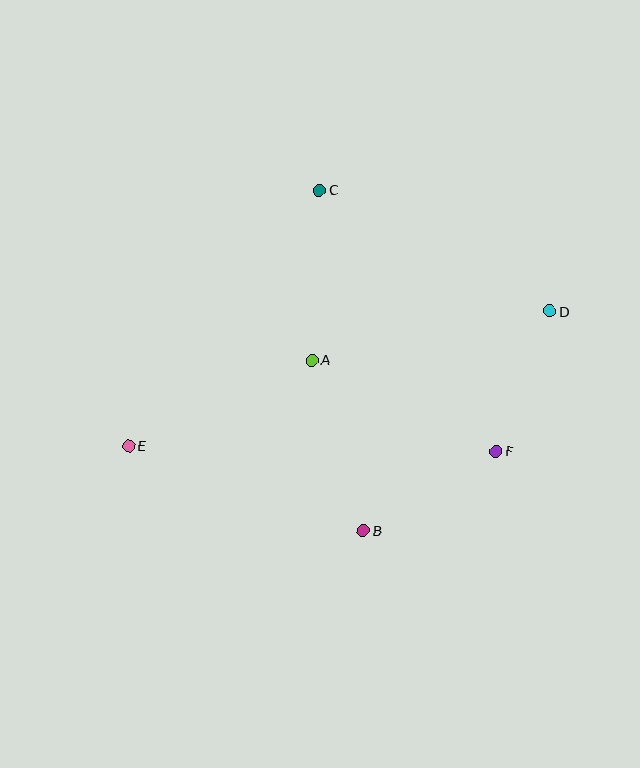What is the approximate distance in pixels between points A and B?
The distance between A and B is approximately 178 pixels.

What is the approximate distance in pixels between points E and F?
The distance between E and F is approximately 367 pixels.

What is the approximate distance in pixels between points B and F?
The distance between B and F is approximately 155 pixels.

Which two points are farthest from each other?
Points D and E are farthest from each other.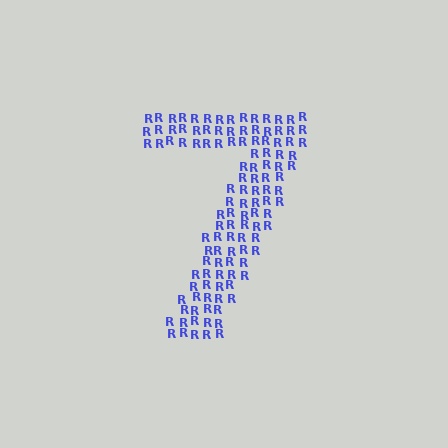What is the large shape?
The large shape is the digit 7.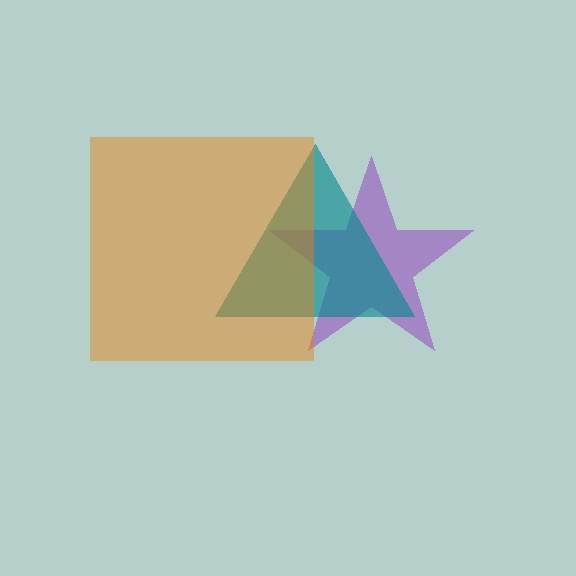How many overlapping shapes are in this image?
There are 3 overlapping shapes in the image.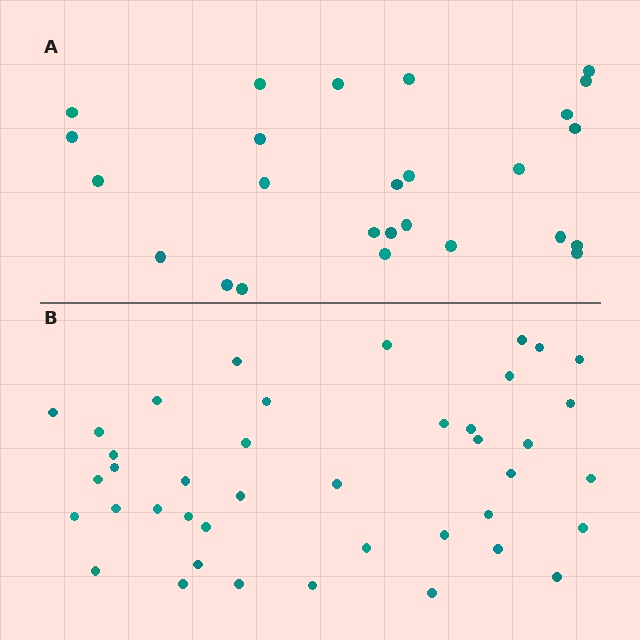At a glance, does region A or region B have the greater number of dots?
Region B (the bottom region) has more dots.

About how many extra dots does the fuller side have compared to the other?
Region B has approximately 15 more dots than region A.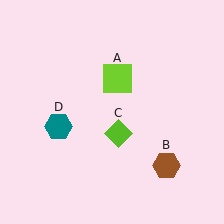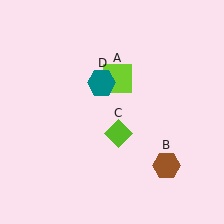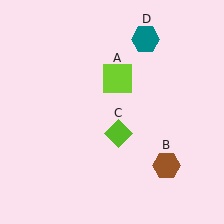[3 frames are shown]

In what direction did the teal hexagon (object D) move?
The teal hexagon (object D) moved up and to the right.